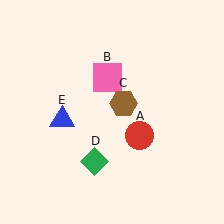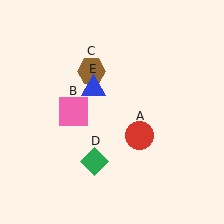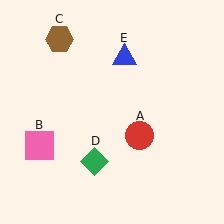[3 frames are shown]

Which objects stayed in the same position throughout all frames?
Red circle (object A) and green diamond (object D) remained stationary.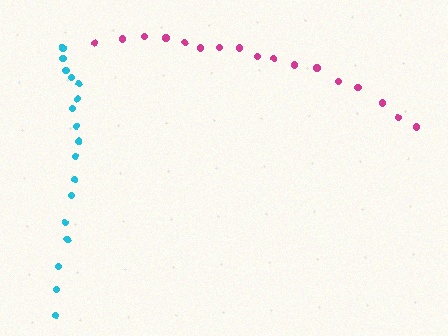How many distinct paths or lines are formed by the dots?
There are 2 distinct paths.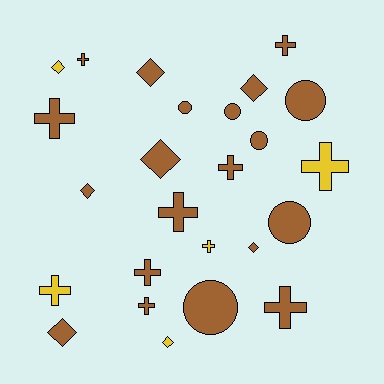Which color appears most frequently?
Brown, with 20 objects.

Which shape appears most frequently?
Cross, with 11 objects.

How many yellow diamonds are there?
There are 2 yellow diamonds.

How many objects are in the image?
There are 25 objects.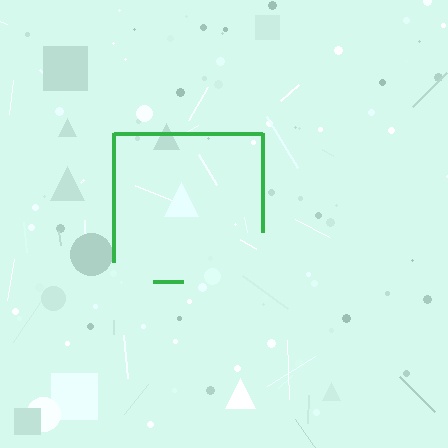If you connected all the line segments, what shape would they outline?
They would outline a square.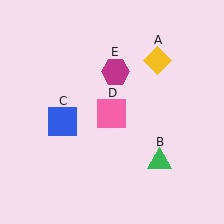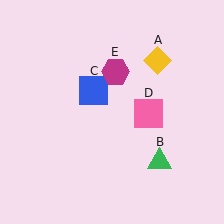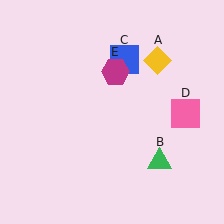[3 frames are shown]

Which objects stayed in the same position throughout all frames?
Yellow diamond (object A) and green triangle (object B) and magenta hexagon (object E) remained stationary.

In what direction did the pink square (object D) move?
The pink square (object D) moved right.